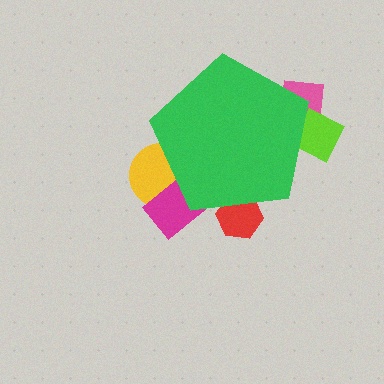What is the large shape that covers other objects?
A green pentagon.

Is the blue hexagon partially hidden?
Yes, the blue hexagon is partially hidden behind the green pentagon.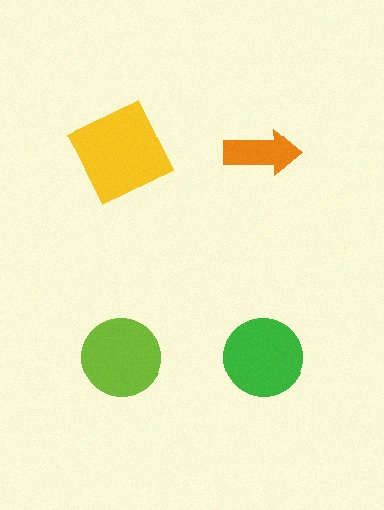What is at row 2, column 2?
A green circle.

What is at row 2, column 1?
A lime circle.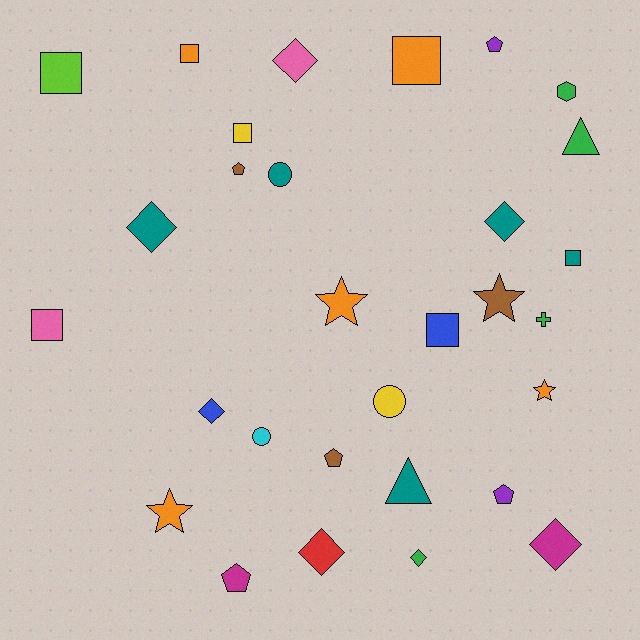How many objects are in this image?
There are 30 objects.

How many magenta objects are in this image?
There are 2 magenta objects.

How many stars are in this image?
There are 4 stars.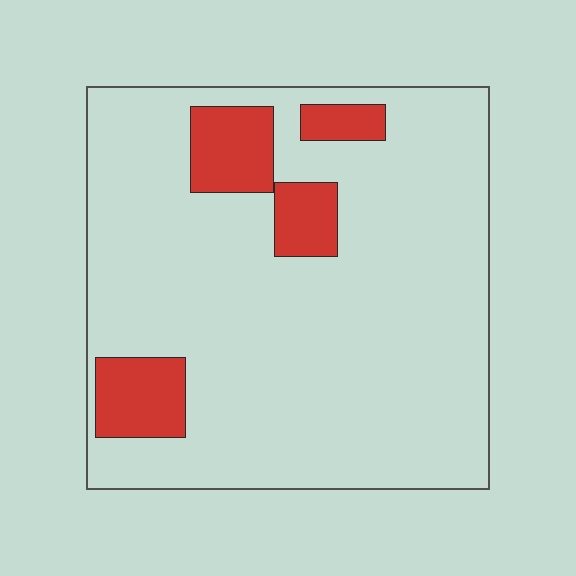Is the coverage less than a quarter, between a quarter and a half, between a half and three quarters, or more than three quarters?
Less than a quarter.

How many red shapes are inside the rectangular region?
4.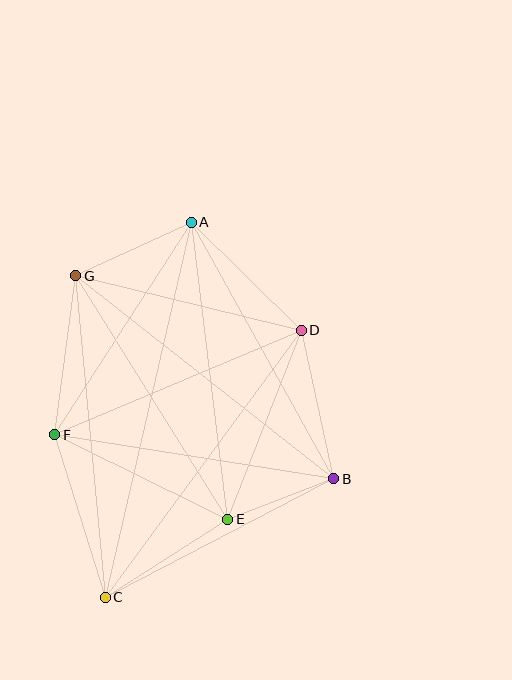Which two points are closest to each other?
Points B and E are closest to each other.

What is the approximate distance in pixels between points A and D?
The distance between A and D is approximately 154 pixels.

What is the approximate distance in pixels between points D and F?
The distance between D and F is approximately 268 pixels.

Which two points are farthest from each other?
Points A and C are farthest from each other.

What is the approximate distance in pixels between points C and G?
The distance between C and G is approximately 323 pixels.